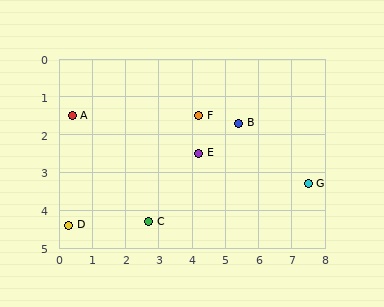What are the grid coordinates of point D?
Point D is at approximately (0.3, 4.4).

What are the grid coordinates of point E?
Point E is at approximately (4.2, 2.5).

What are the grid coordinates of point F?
Point F is at approximately (4.2, 1.5).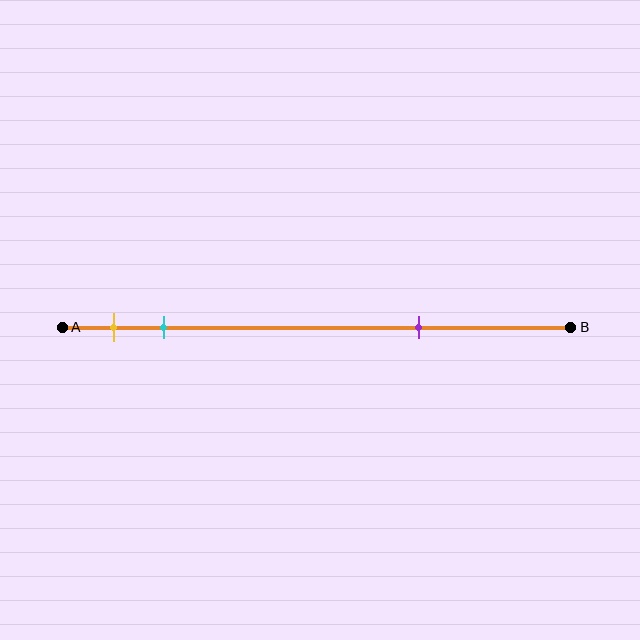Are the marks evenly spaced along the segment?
No, the marks are not evenly spaced.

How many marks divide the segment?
There are 3 marks dividing the segment.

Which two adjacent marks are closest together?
The yellow and cyan marks are the closest adjacent pair.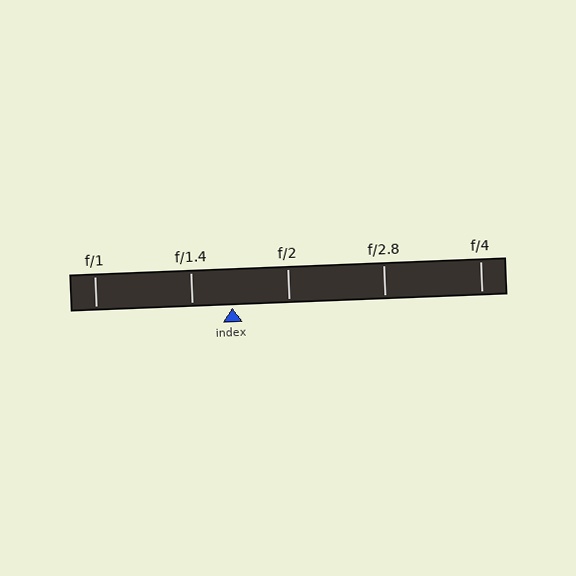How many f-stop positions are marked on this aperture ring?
There are 5 f-stop positions marked.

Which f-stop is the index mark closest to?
The index mark is closest to f/1.4.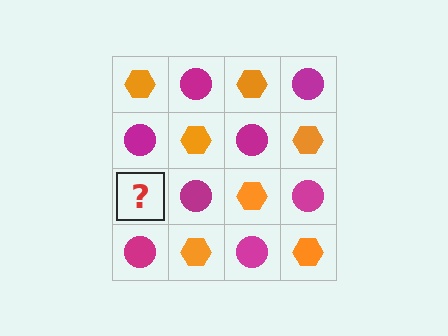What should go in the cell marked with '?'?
The missing cell should contain an orange hexagon.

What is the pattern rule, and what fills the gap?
The rule is that it alternates orange hexagon and magenta circle in a checkerboard pattern. The gap should be filled with an orange hexagon.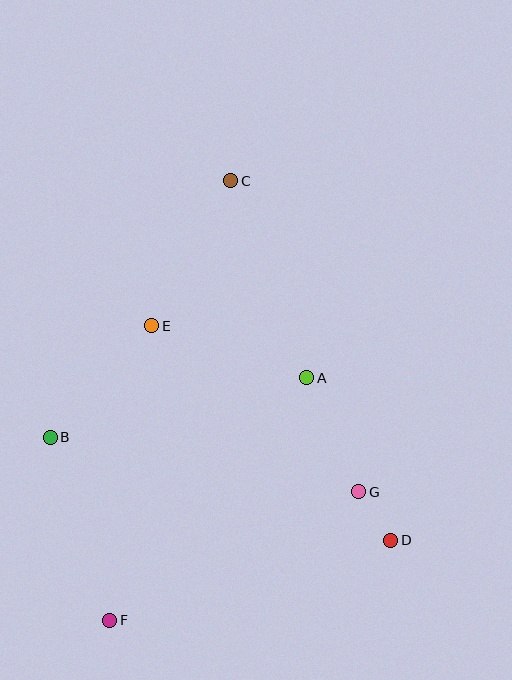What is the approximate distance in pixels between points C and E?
The distance between C and E is approximately 165 pixels.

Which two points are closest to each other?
Points D and G are closest to each other.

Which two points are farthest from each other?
Points C and F are farthest from each other.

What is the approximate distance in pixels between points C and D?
The distance between C and D is approximately 393 pixels.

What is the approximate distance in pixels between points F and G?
The distance between F and G is approximately 280 pixels.